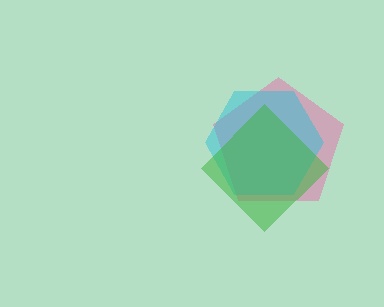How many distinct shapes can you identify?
There are 3 distinct shapes: a pink pentagon, a cyan hexagon, a green diamond.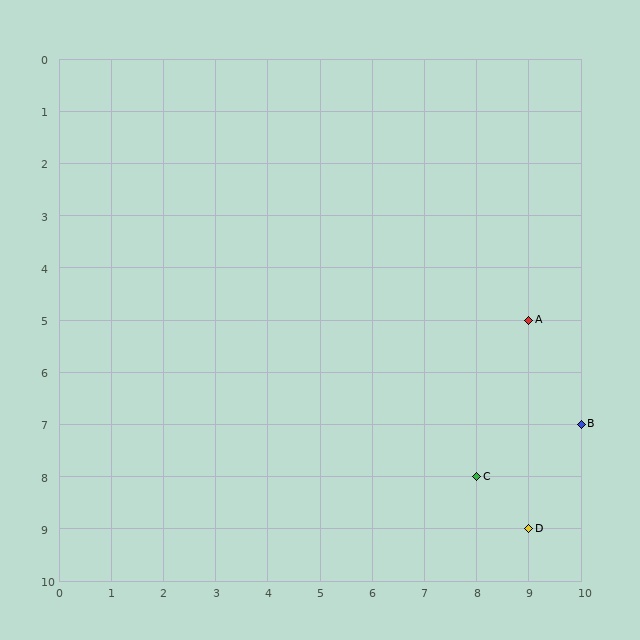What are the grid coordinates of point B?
Point B is at grid coordinates (10, 7).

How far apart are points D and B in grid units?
Points D and B are 1 column and 2 rows apart (about 2.2 grid units diagonally).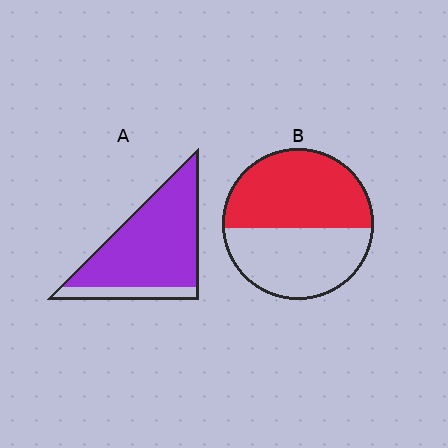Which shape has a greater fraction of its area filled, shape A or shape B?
Shape A.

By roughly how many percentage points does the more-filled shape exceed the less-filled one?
By roughly 30 percentage points (A over B).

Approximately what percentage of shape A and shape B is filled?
A is approximately 85% and B is approximately 55%.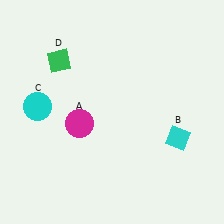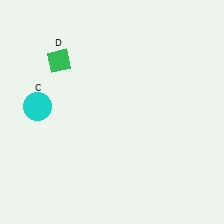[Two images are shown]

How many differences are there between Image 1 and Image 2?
There are 2 differences between the two images.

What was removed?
The cyan diamond (B), the magenta circle (A) were removed in Image 2.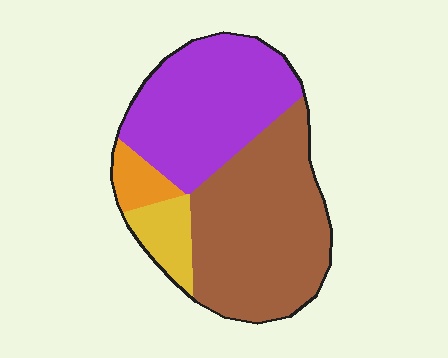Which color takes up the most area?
Brown, at roughly 45%.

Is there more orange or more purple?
Purple.